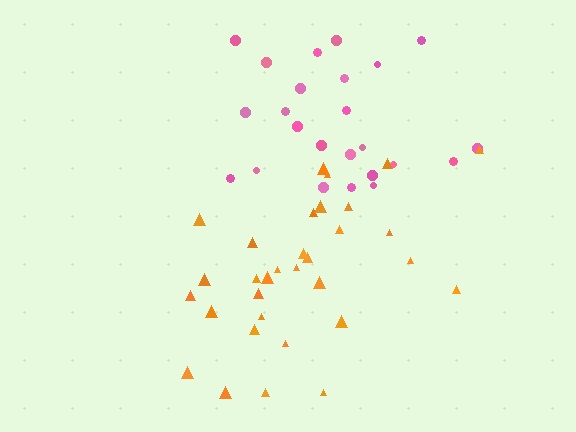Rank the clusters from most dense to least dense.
orange, pink.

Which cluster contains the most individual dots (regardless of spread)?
Orange (32).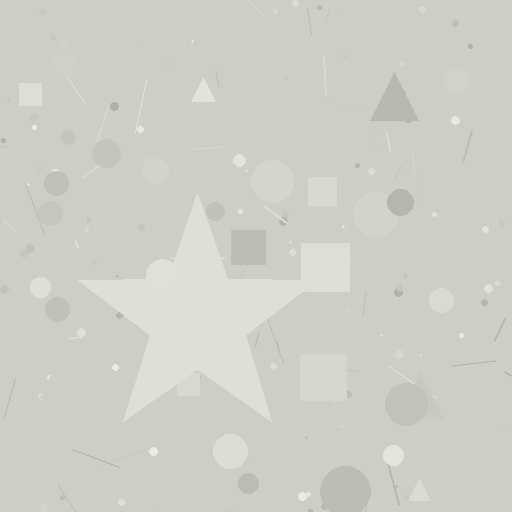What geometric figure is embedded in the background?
A star is embedded in the background.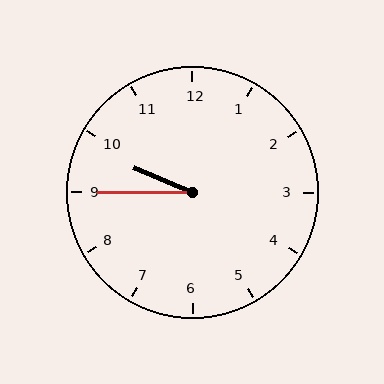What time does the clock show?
9:45.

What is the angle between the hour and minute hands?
Approximately 22 degrees.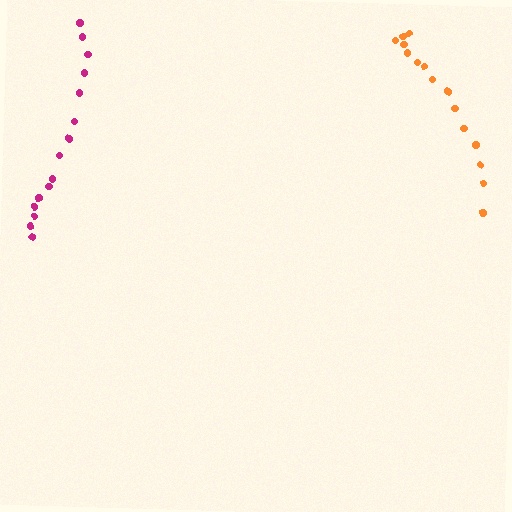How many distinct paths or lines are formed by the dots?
There are 2 distinct paths.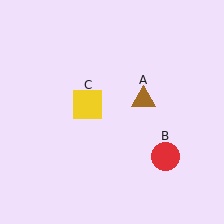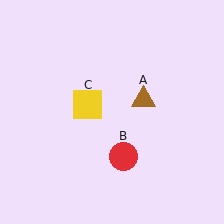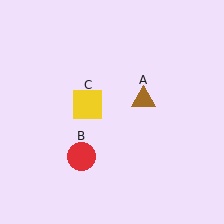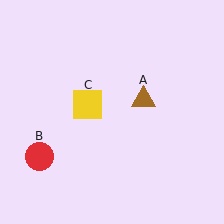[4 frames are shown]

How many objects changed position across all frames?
1 object changed position: red circle (object B).